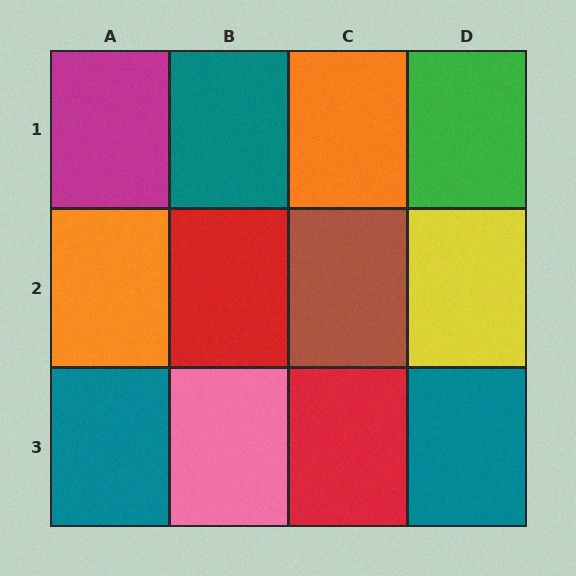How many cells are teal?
3 cells are teal.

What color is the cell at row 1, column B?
Teal.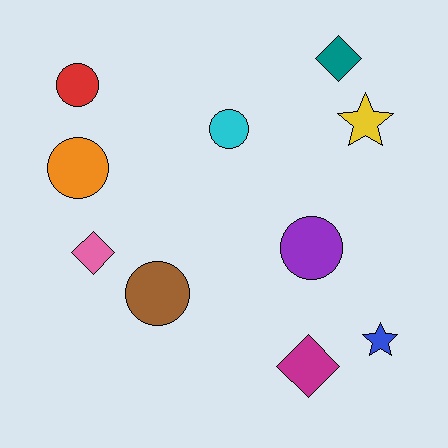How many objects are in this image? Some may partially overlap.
There are 10 objects.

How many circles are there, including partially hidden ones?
There are 5 circles.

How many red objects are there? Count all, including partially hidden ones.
There is 1 red object.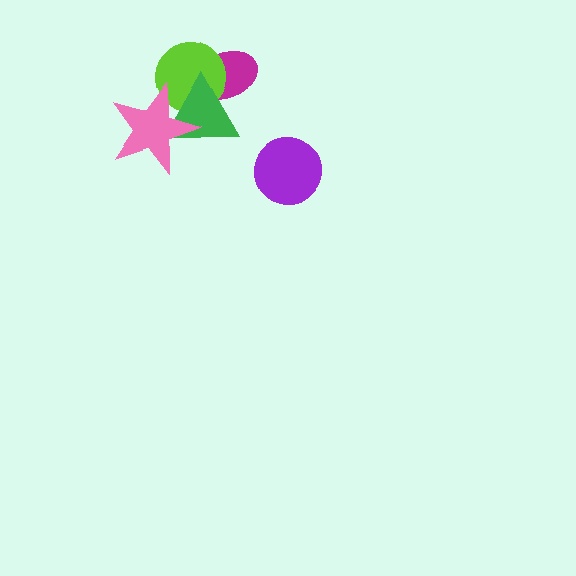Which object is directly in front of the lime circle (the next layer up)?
The green triangle is directly in front of the lime circle.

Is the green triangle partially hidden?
Yes, it is partially covered by another shape.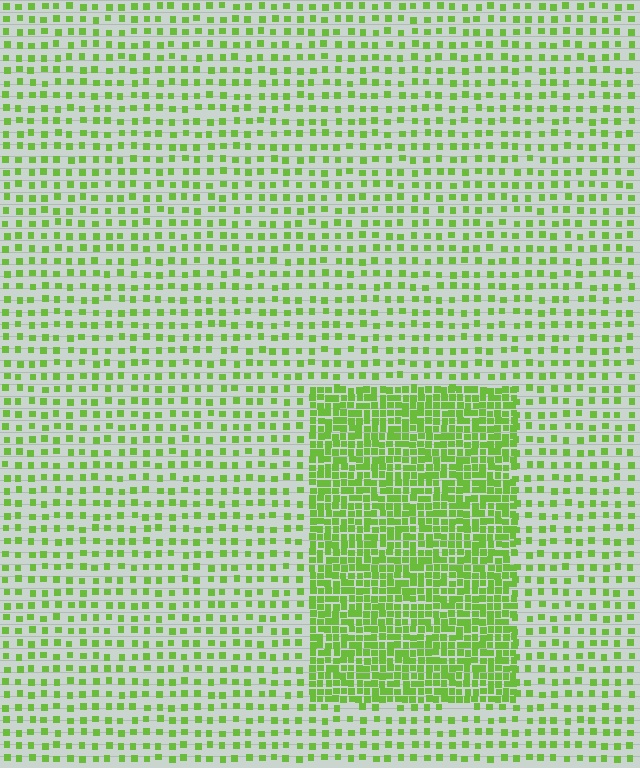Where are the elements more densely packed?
The elements are more densely packed inside the rectangle boundary.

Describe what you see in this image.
The image contains small lime elements arranged at two different densities. A rectangle-shaped region is visible where the elements are more densely packed than the surrounding area.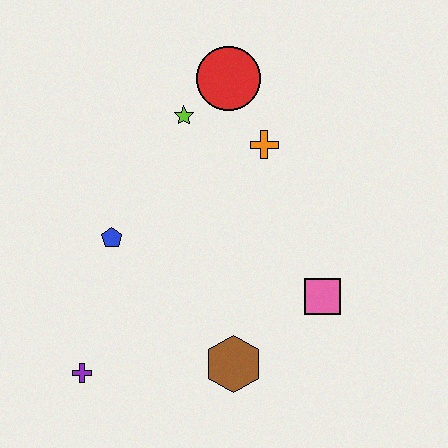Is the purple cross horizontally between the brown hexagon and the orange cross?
No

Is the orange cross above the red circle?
No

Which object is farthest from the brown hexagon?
The red circle is farthest from the brown hexagon.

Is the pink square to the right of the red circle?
Yes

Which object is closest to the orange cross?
The red circle is closest to the orange cross.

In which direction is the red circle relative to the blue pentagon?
The red circle is above the blue pentagon.